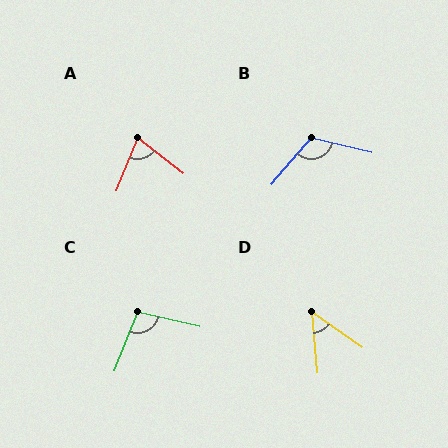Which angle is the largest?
B, at approximately 117 degrees.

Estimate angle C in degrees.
Approximately 98 degrees.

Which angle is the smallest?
D, at approximately 49 degrees.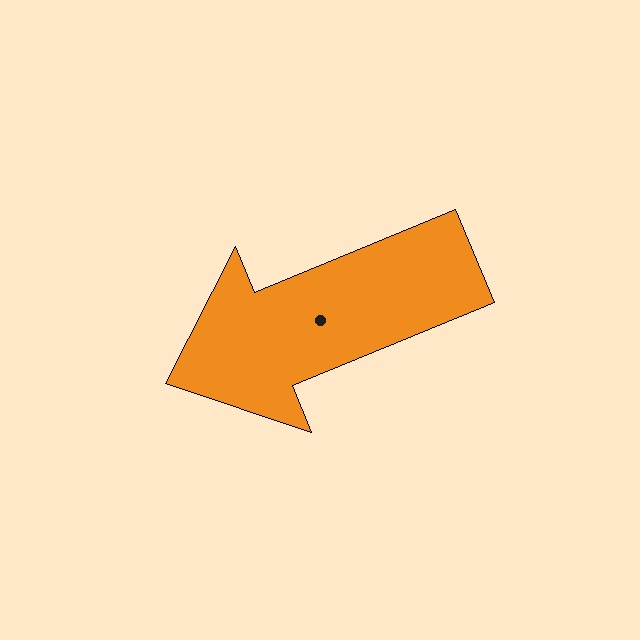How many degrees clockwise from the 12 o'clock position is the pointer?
Approximately 248 degrees.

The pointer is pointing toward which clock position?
Roughly 8 o'clock.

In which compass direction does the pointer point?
West.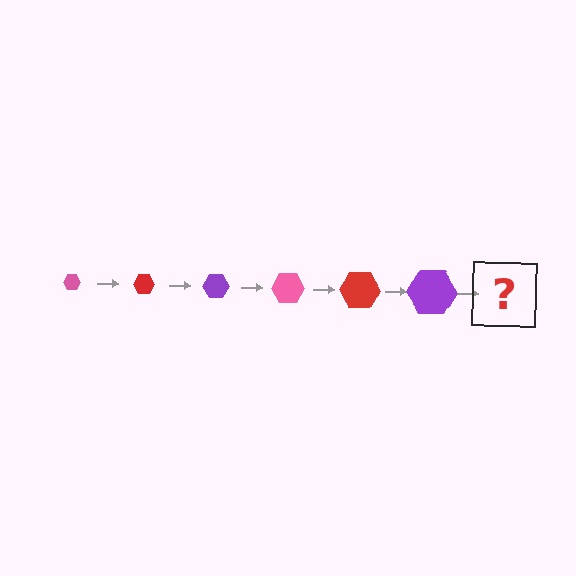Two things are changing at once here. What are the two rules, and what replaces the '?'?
The two rules are that the hexagon grows larger each step and the color cycles through pink, red, and purple. The '?' should be a pink hexagon, larger than the previous one.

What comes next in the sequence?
The next element should be a pink hexagon, larger than the previous one.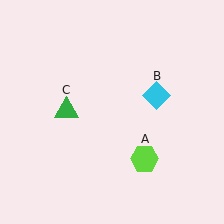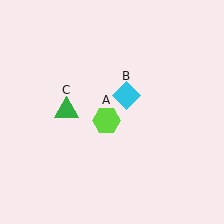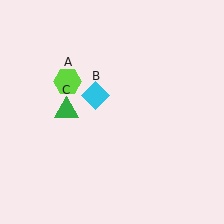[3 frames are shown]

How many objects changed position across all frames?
2 objects changed position: lime hexagon (object A), cyan diamond (object B).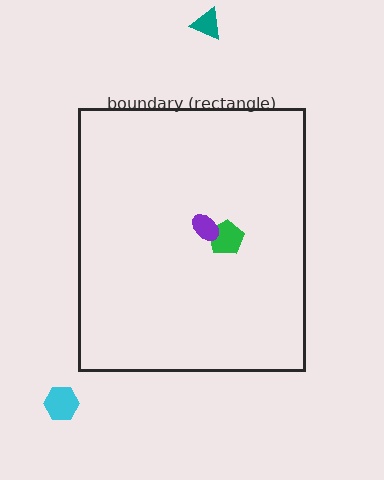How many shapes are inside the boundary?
2 inside, 2 outside.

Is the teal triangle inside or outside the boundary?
Outside.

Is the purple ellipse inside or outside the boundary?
Inside.